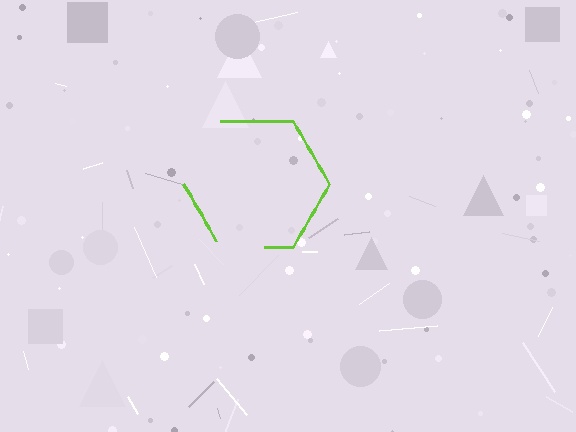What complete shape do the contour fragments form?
The contour fragments form a hexagon.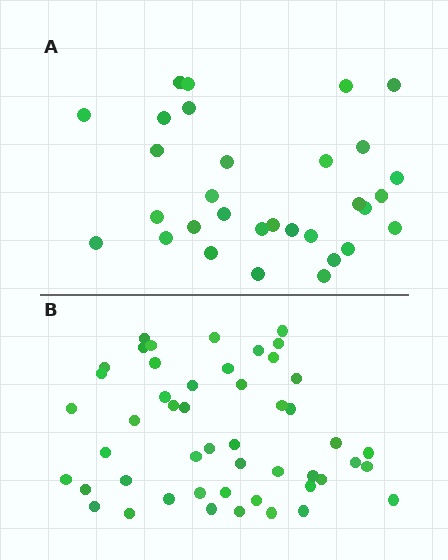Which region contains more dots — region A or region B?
Region B (the bottom region) has more dots.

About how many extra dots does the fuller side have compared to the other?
Region B has approximately 20 more dots than region A.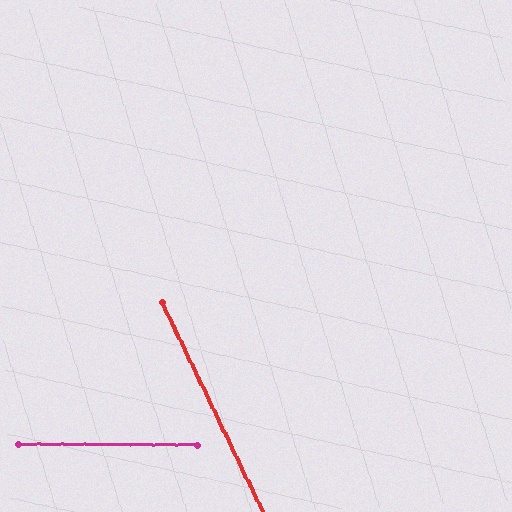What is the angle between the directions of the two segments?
Approximately 64 degrees.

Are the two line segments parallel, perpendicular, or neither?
Neither parallel nor perpendicular — they differ by about 64°.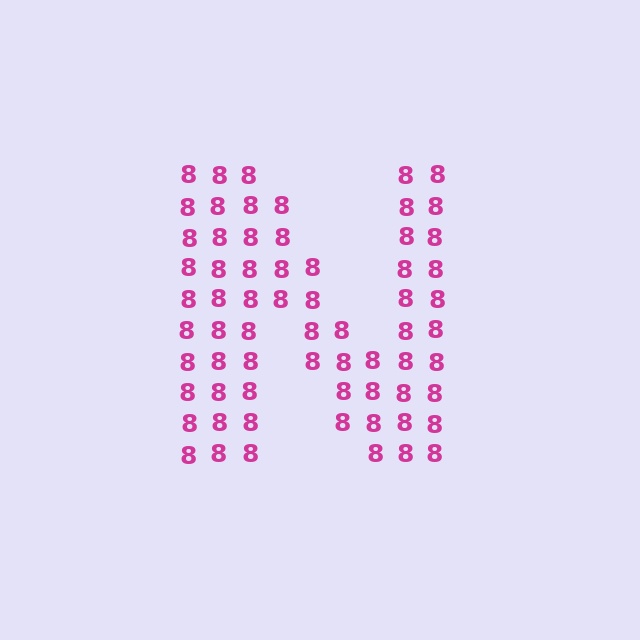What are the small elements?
The small elements are digit 8's.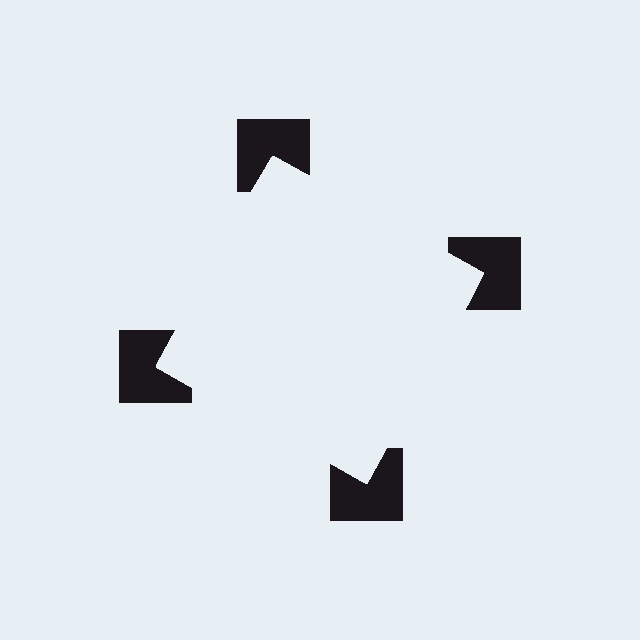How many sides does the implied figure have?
4 sides.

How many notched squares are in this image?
There are 4 — one at each vertex of the illusory square.